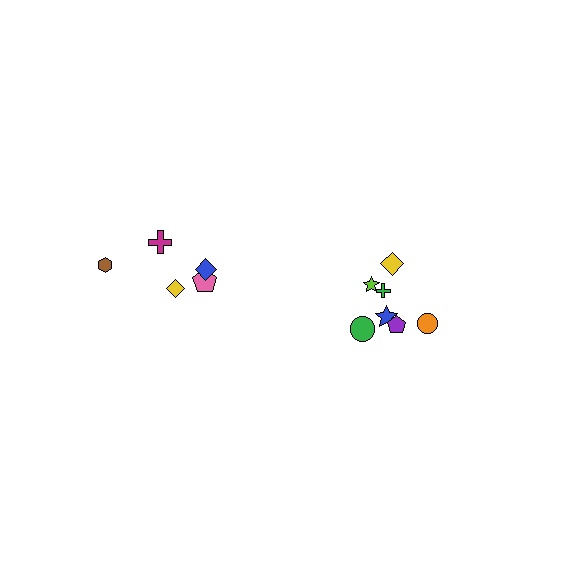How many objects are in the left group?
There are 5 objects.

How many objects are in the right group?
There are 7 objects.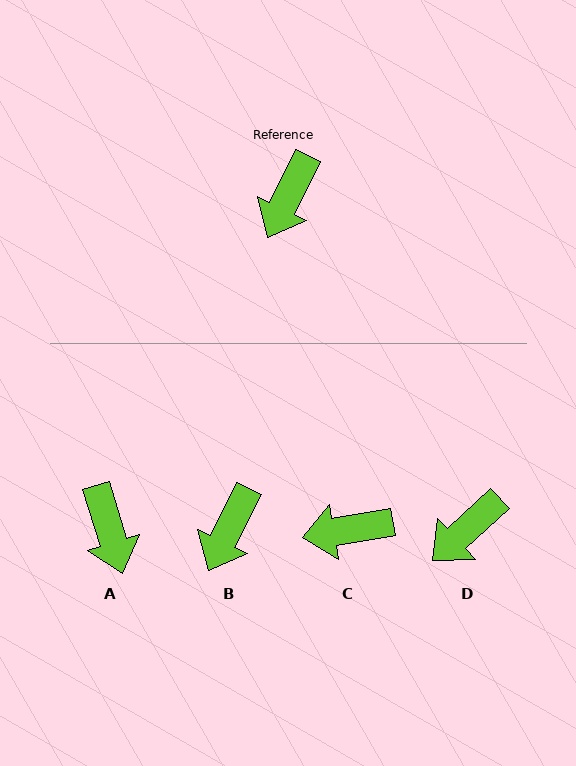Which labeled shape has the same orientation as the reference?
B.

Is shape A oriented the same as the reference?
No, it is off by about 43 degrees.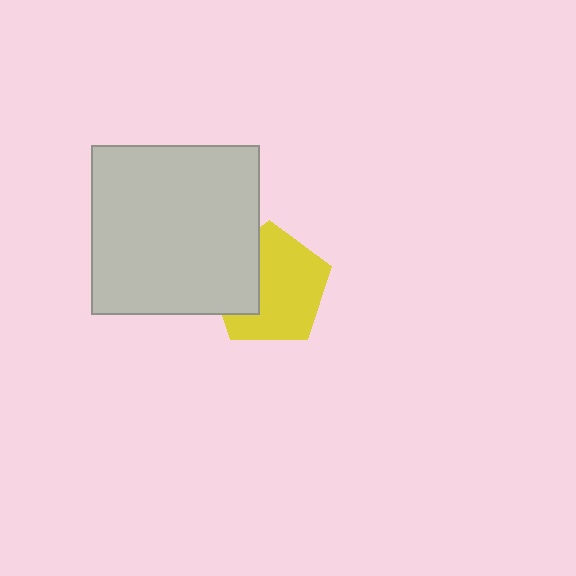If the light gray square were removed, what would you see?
You would see the complete yellow pentagon.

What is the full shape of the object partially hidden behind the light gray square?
The partially hidden object is a yellow pentagon.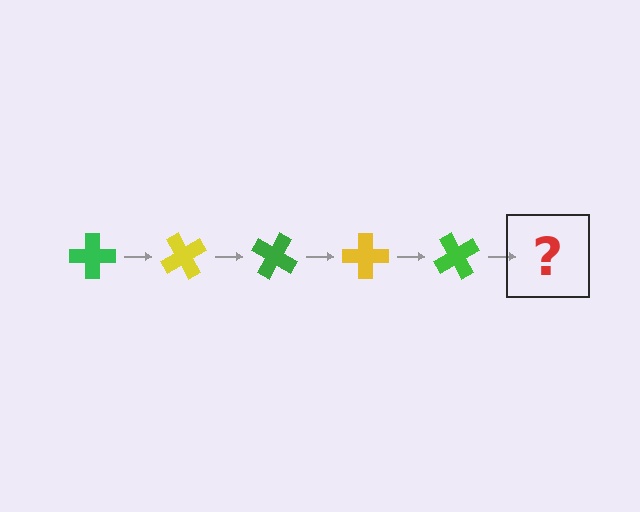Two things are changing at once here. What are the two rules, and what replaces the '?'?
The two rules are that it rotates 60 degrees each step and the color cycles through green and yellow. The '?' should be a yellow cross, rotated 300 degrees from the start.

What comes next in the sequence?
The next element should be a yellow cross, rotated 300 degrees from the start.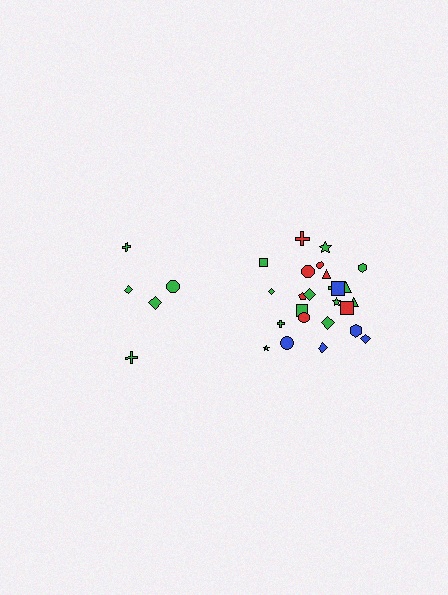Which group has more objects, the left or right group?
The right group.